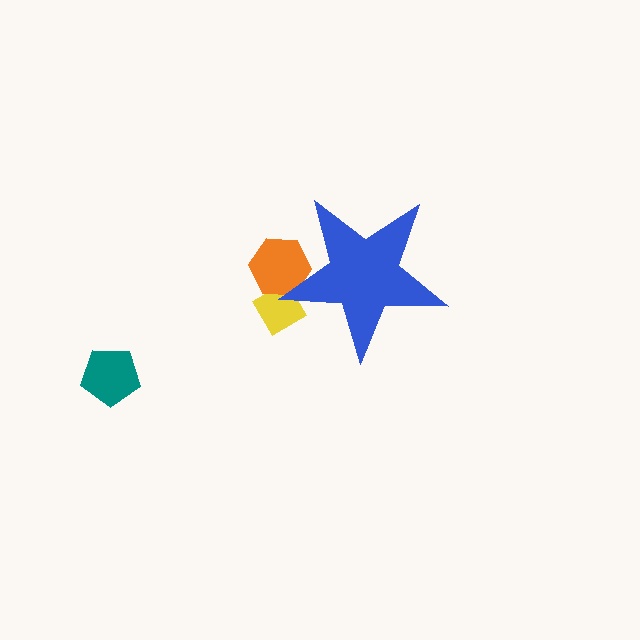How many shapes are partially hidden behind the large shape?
2 shapes are partially hidden.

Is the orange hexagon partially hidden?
Yes, the orange hexagon is partially hidden behind the blue star.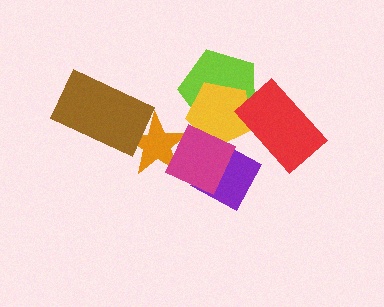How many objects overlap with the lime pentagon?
2 objects overlap with the lime pentagon.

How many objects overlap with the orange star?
2 objects overlap with the orange star.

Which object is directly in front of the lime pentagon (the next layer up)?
The yellow pentagon is directly in front of the lime pentagon.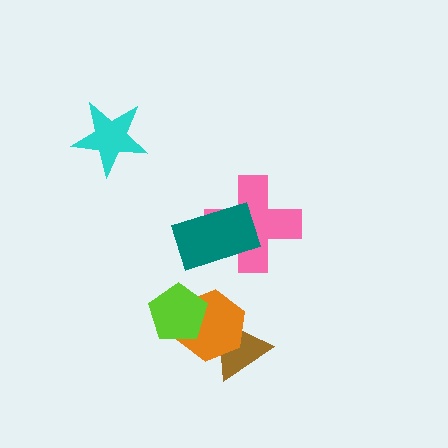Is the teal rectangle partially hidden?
No, no other shape covers it.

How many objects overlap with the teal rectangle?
1 object overlaps with the teal rectangle.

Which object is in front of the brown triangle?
The orange hexagon is in front of the brown triangle.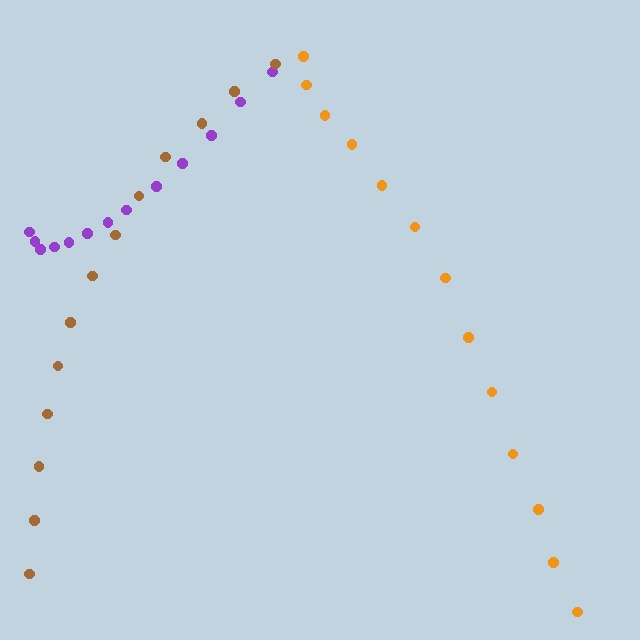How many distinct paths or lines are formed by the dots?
There are 3 distinct paths.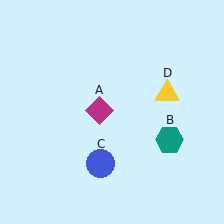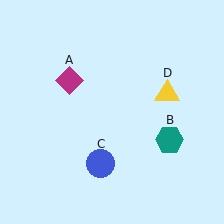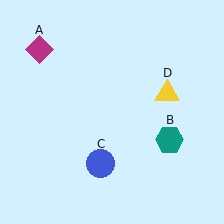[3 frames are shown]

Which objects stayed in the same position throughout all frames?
Teal hexagon (object B) and blue circle (object C) and yellow triangle (object D) remained stationary.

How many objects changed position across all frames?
1 object changed position: magenta diamond (object A).